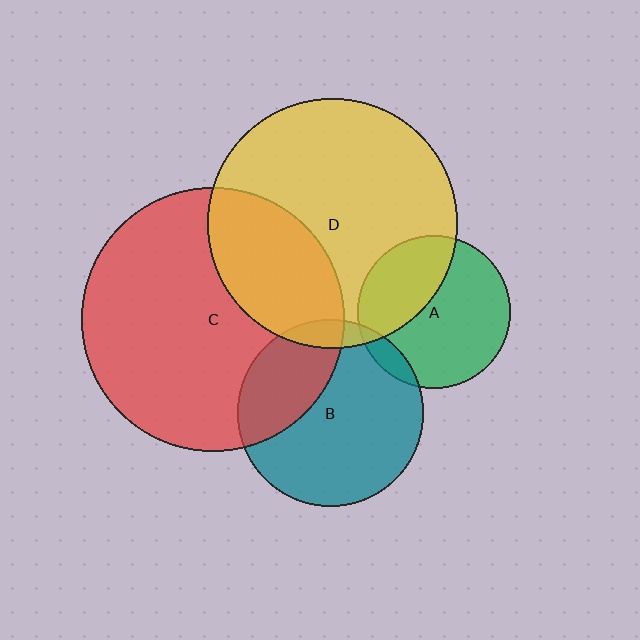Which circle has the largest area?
Circle C (red).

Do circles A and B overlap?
Yes.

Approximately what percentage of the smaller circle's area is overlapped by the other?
Approximately 10%.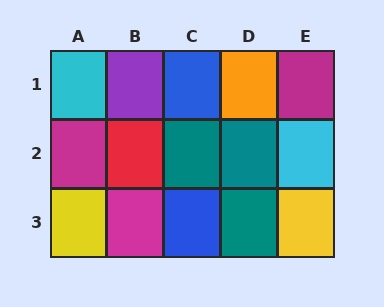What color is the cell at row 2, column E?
Cyan.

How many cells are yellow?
2 cells are yellow.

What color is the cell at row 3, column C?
Blue.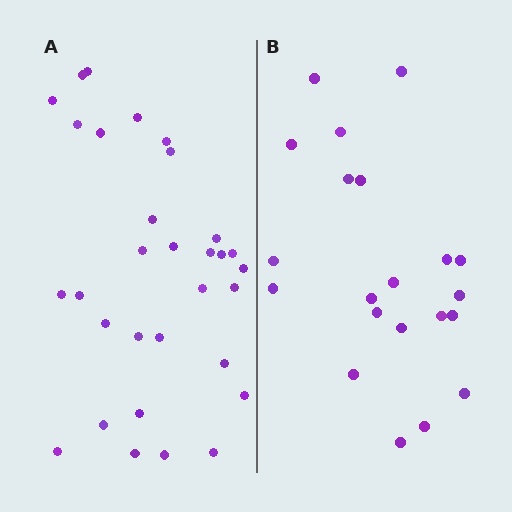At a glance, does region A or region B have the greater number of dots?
Region A (the left region) has more dots.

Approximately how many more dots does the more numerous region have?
Region A has roughly 10 or so more dots than region B.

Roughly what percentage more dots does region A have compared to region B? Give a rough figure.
About 50% more.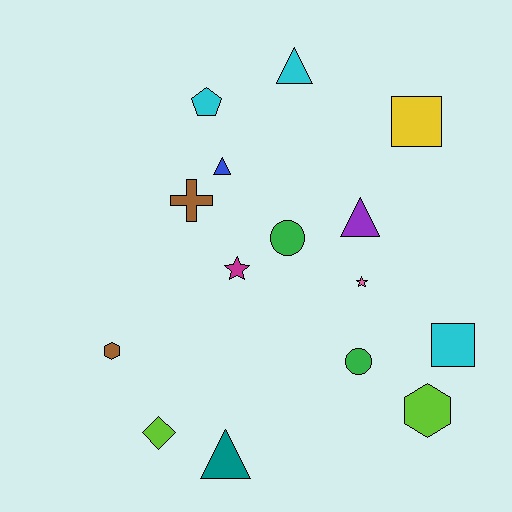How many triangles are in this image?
There are 4 triangles.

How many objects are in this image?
There are 15 objects.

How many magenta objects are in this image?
There is 1 magenta object.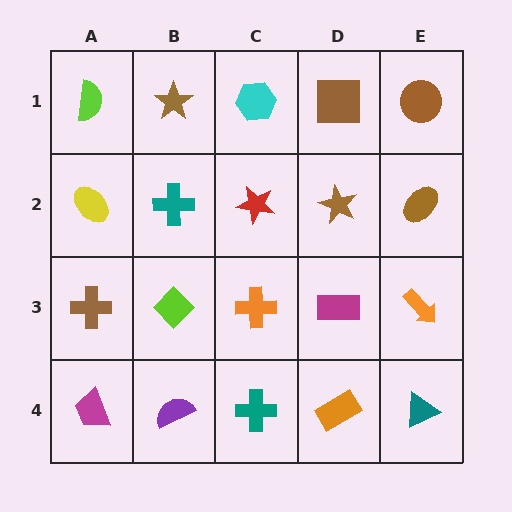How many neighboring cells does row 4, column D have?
3.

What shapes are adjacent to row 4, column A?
A brown cross (row 3, column A), a purple semicircle (row 4, column B).